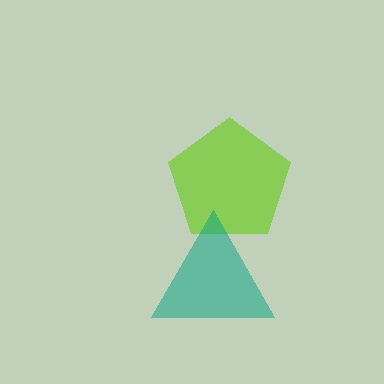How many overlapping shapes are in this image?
There are 2 overlapping shapes in the image.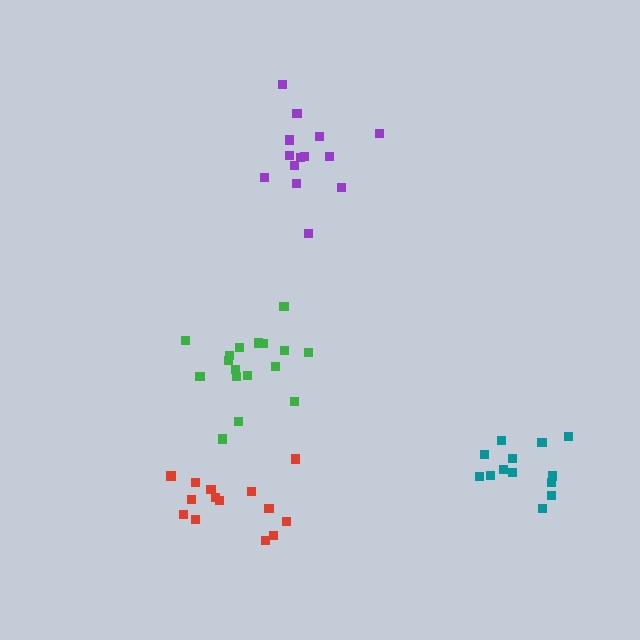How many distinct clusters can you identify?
There are 4 distinct clusters.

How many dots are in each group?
Group 1: 14 dots, Group 2: 14 dots, Group 3: 13 dots, Group 4: 17 dots (58 total).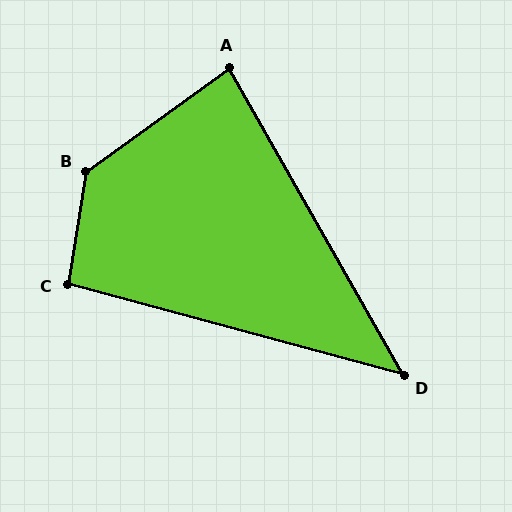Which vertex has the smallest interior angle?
D, at approximately 45 degrees.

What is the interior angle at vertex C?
Approximately 96 degrees (obtuse).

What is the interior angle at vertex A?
Approximately 84 degrees (acute).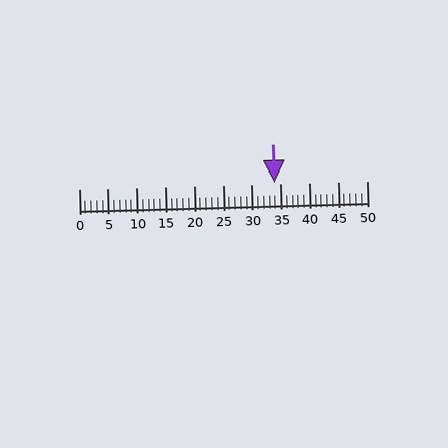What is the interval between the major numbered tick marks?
The major tick marks are spaced 5 units apart.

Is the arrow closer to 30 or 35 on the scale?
The arrow is closer to 35.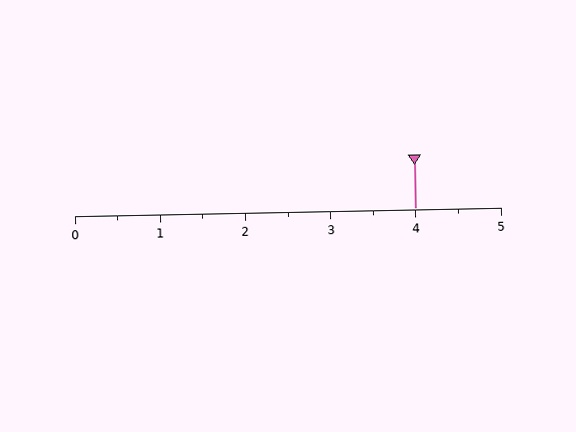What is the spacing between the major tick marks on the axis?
The major ticks are spaced 1 apart.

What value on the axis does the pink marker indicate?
The marker indicates approximately 4.